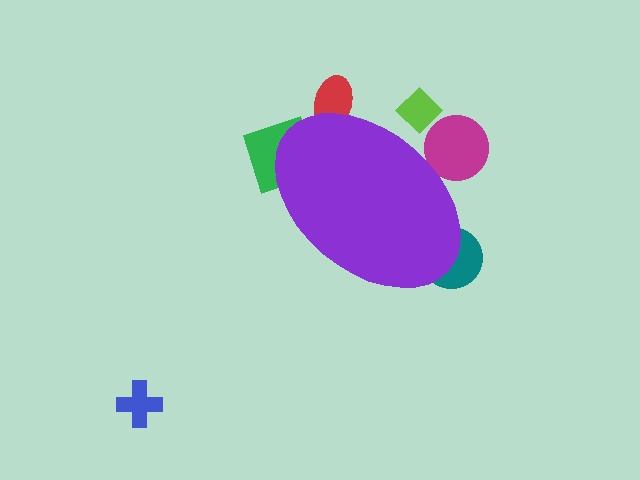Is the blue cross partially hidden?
No, the blue cross is fully visible.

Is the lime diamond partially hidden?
Yes, the lime diamond is partially hidden behind the purple ellipse.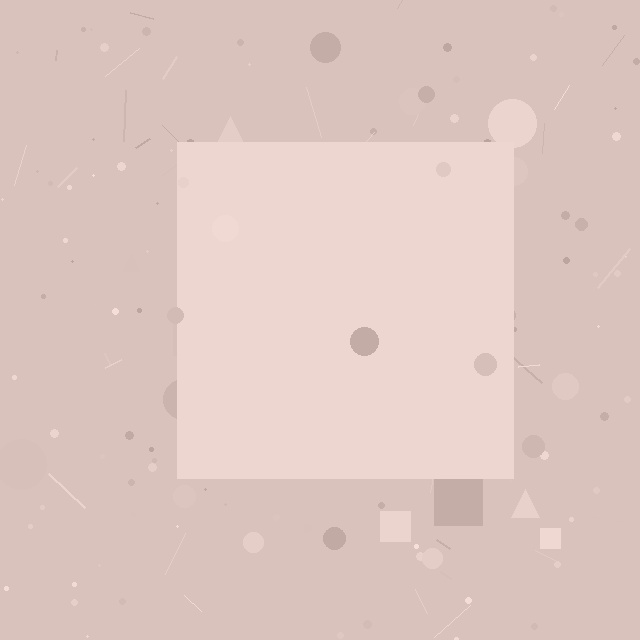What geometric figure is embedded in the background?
A square is embedded in the background.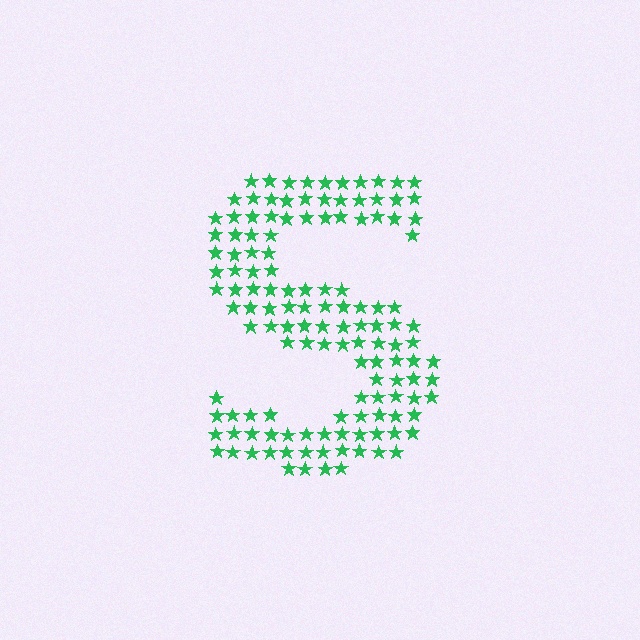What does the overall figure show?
The overall figure shows the letter S.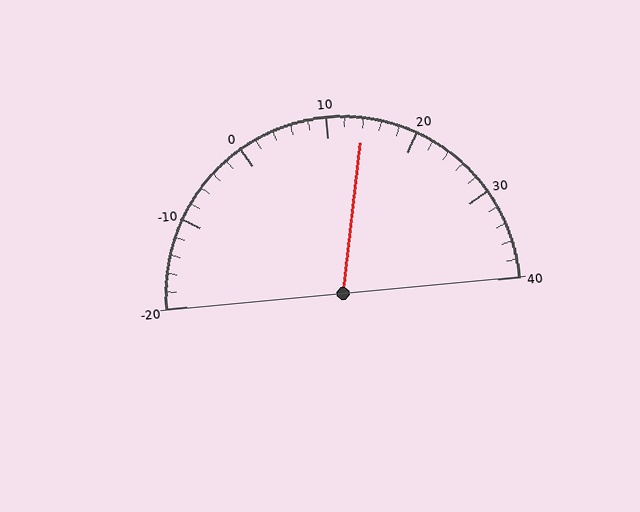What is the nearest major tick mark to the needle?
The nearest major tick mark is 10.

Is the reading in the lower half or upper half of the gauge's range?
The reading is in the upper half of the range (-20 to 40).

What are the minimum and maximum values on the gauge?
The gauge ranges from -20 to 40.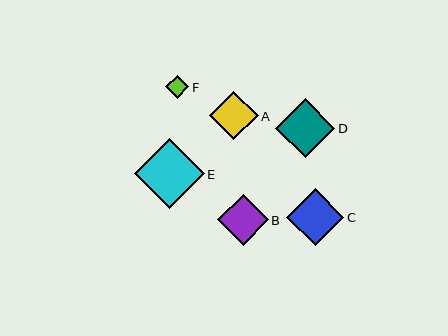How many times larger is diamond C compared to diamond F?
Diamond C is approximately 2.5 times the size of diamond F.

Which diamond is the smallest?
Diamond F is the smallest with a size of approximately 23 pixels.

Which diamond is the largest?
Diamond E is the largest with a size of approximately 70 pixels.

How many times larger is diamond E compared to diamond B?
Diamond E is approximately 1.4 times the size of diamond B.